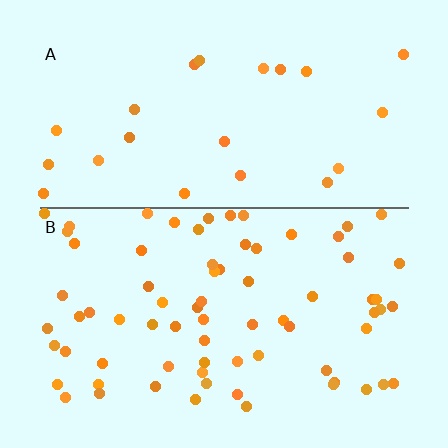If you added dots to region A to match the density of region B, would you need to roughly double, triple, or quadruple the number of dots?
Approximately triple.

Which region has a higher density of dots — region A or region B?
B (the bottom).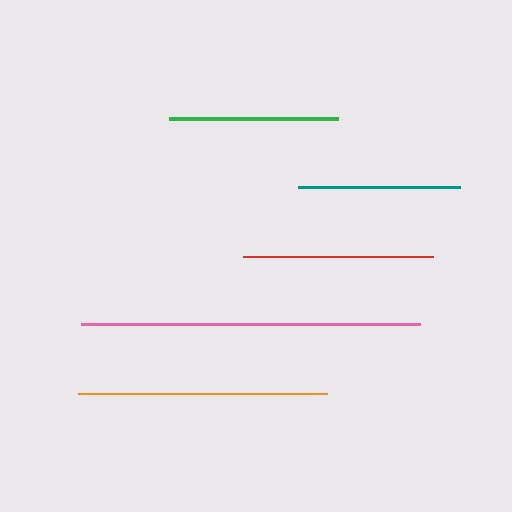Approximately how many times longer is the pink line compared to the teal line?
The pink line is approximately 2.1 times the length of the teal line.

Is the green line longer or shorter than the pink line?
The pink line is longer than the green line.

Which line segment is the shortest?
The teal line is the shortest at approximately 163 pixels.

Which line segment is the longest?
The pink line is the longest at approximately 340 pixels.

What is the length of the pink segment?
The pink segment is approximately 340 pixels long.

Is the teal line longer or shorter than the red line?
The red line is longer than the teal line.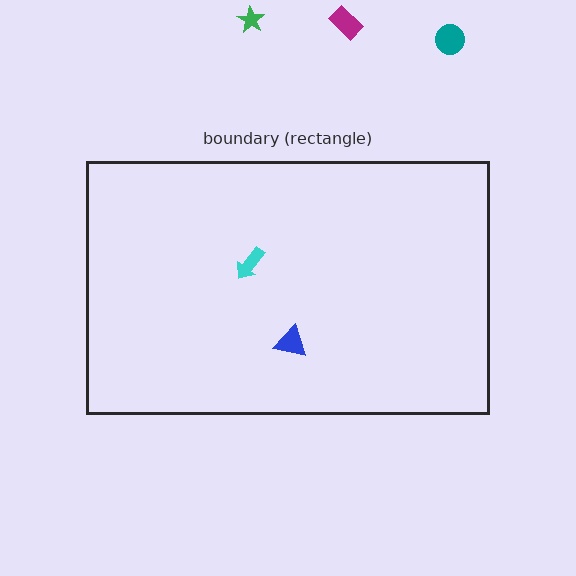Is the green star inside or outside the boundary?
Outside.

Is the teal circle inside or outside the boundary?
Outside.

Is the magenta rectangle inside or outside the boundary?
Outside.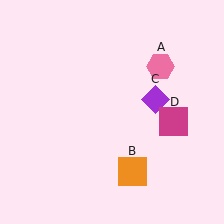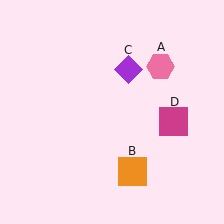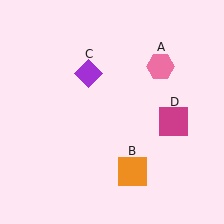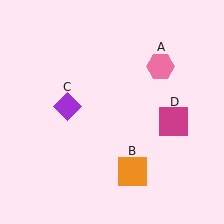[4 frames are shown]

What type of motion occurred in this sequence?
The purple diamond (object C) rotated counterclockwise around the center of the scene.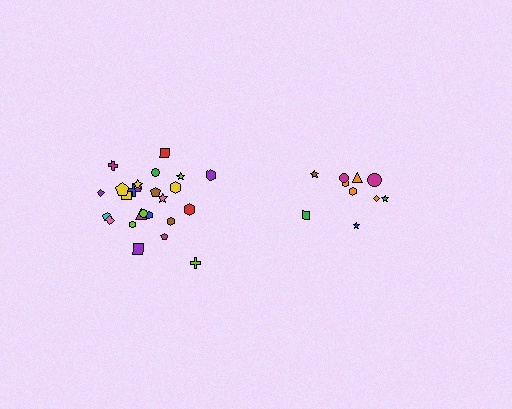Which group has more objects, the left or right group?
The left group.